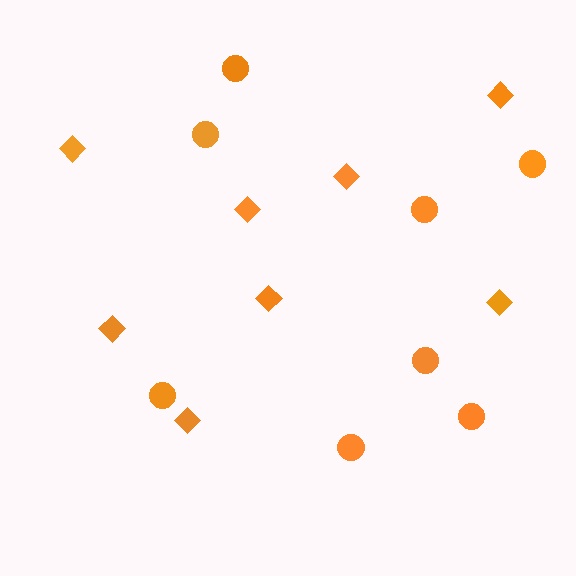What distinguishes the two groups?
There are 2 groups: one group of circles (8) and one group of diamonds (8).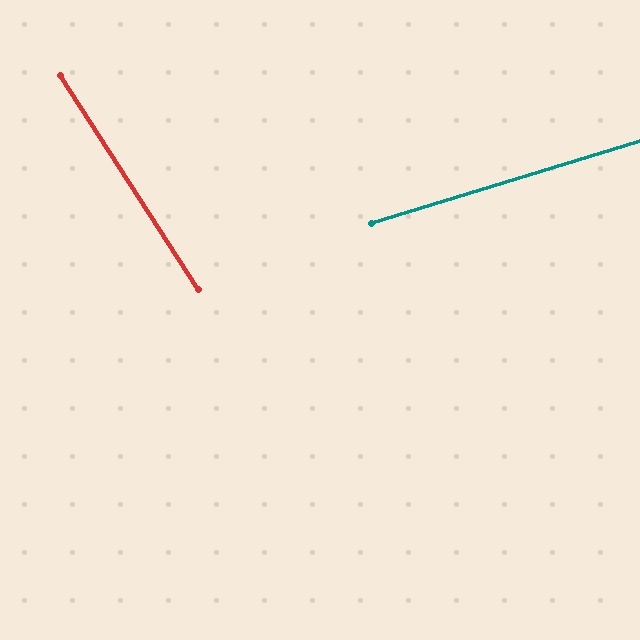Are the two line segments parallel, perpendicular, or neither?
Neither parallel nor perpendicular — they differ by about 74°.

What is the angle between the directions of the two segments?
Approximately 74 degrees.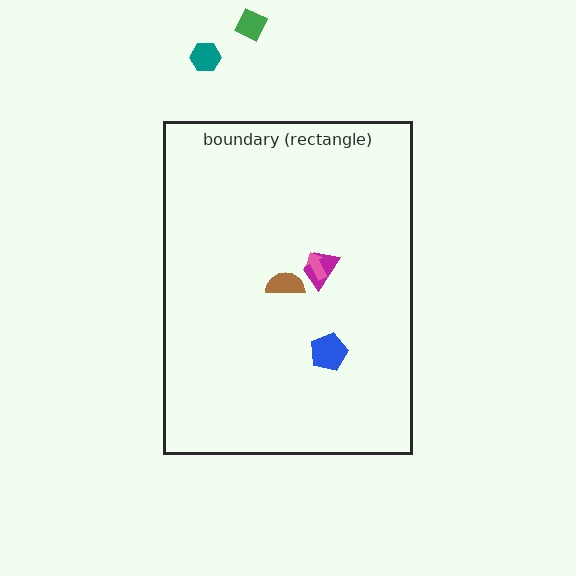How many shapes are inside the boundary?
4 inside, 2 outside.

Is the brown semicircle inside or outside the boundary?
Inside.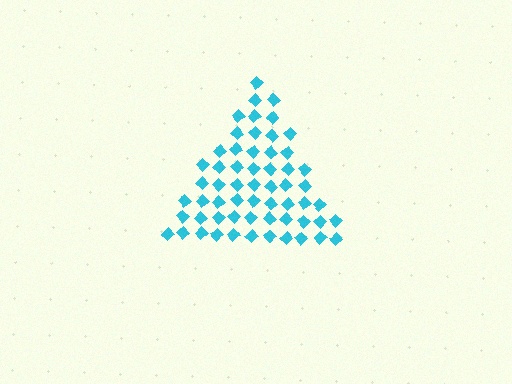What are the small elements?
The small elements are diamonds.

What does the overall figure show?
The overall figure shows a triangle.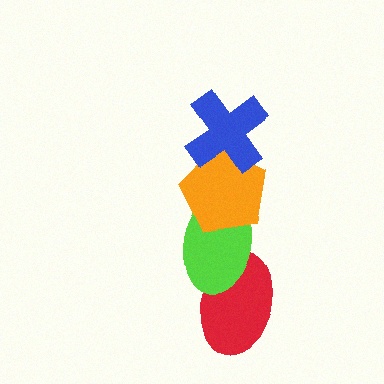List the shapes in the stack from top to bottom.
From top to bottom: the blue cross, the orange pentagon, the lime ellipse, the red ellipse.